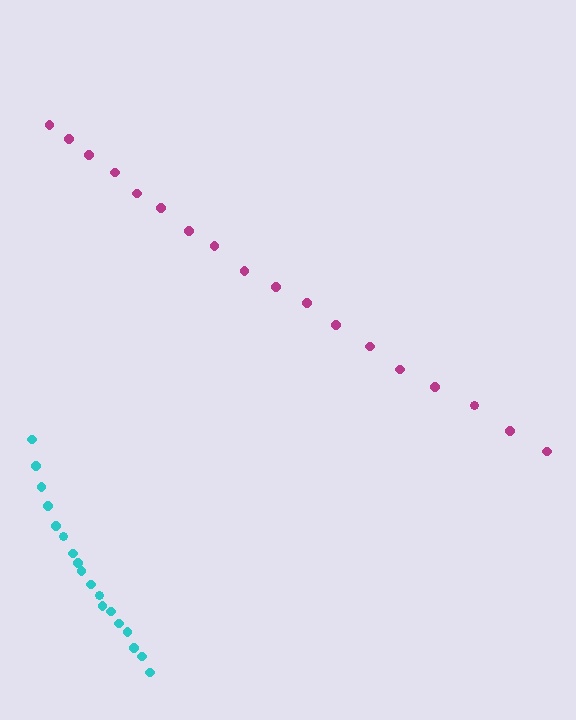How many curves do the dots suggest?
There are 2 distinct paths.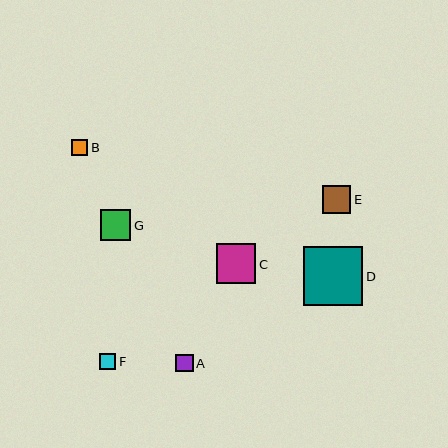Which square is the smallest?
Square F is the smallest with a size of approximately 16 pixels.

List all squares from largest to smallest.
From largest to smallest: D, C, G, E, A, B, F.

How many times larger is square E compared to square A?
Square E is approximately 1.6 times the size of square A.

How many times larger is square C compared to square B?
Square C is approximately 2.5 times the size of square B.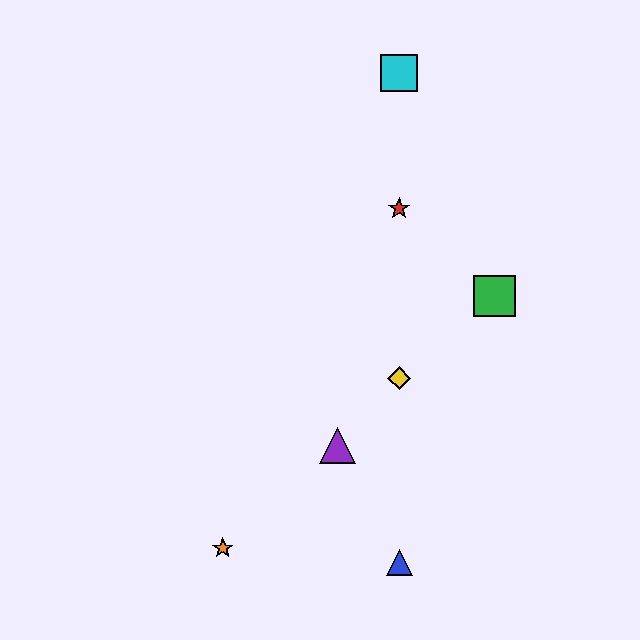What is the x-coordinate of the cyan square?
The cyan square is at x≈399.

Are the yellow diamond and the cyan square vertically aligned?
Yes, both are at x≈399.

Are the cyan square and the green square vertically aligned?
No, the cyan square is at x≈399 and the green square is at x≈495.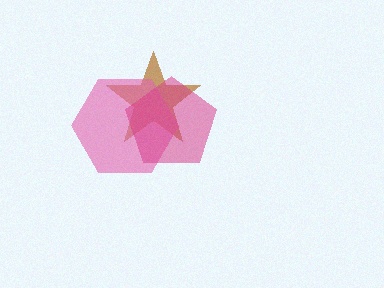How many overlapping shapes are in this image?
There are 3 overlapping shapes in the image.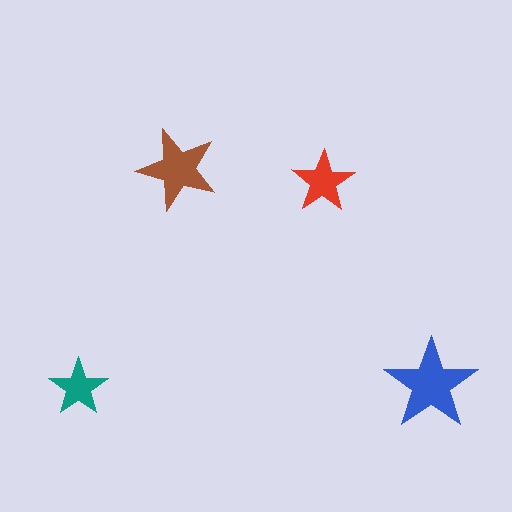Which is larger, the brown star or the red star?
The brown one.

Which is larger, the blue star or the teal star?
The blue one.